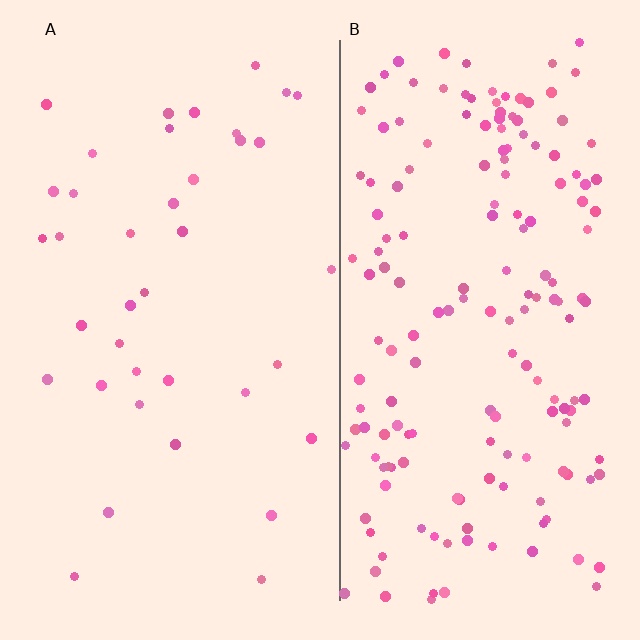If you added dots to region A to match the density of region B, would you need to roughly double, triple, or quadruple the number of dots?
Approximately quadruple.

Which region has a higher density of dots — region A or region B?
B (the right).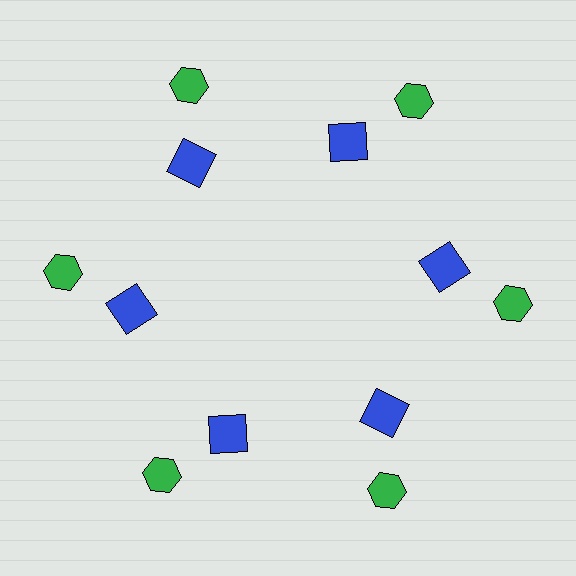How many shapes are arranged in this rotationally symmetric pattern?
There are 12 shapes, arranged in 6 groups of 2.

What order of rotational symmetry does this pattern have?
This pattern has 6-fold rotational symmetry.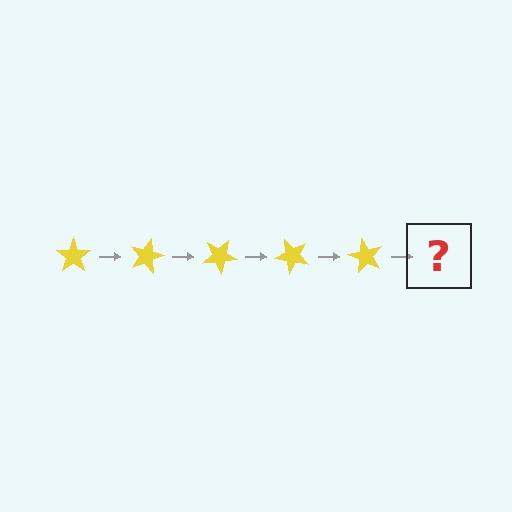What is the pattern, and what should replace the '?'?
The pattern is that the star rotates 15 degrees each step. The '?' should be a yellow star rotated 75 degrees.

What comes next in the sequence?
The next element should be a yellow star rotated 75 degrees.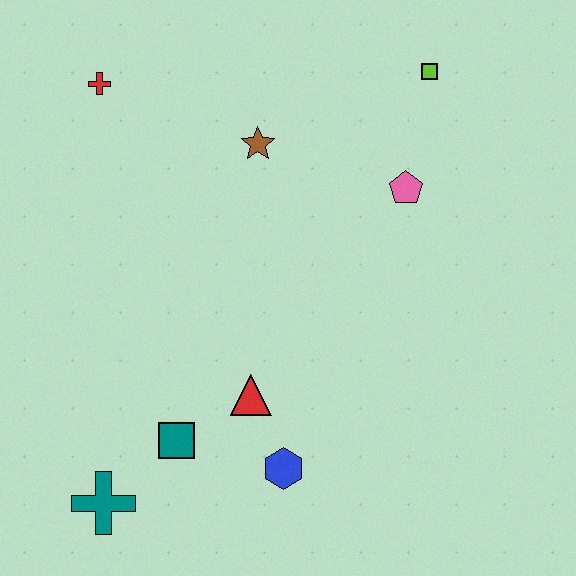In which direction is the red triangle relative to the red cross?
The red triangle is below the red cross.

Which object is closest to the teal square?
The red triangle is closest to the teal square.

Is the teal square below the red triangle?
Yes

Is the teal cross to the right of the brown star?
No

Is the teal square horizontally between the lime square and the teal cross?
Yes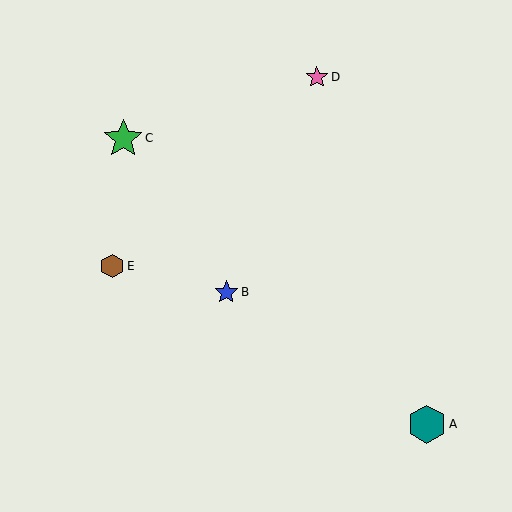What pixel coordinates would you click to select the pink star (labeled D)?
Click at (317, 77) to select the pink star D.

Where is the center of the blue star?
The center of the blue star is at (226, 292).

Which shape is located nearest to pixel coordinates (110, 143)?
The green star (labeled C) at (123, 138) is nearest to that location.